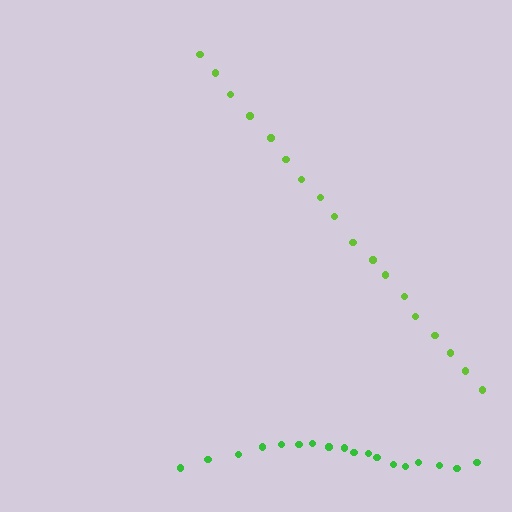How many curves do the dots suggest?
There are 2 distinct paths.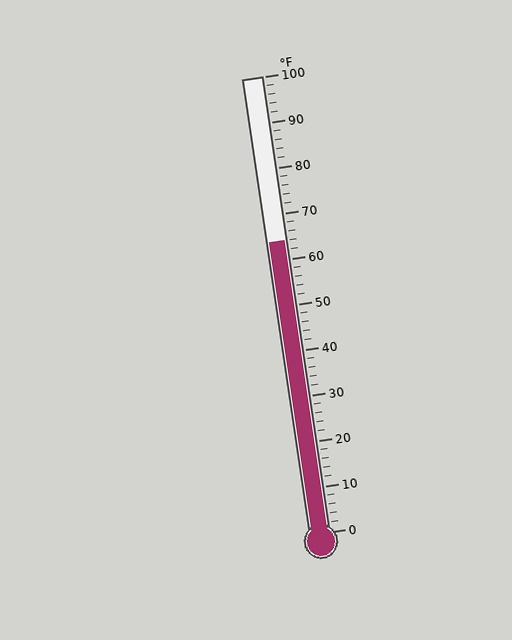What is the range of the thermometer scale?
The thermometer scale ranges from 0°F to 100°F.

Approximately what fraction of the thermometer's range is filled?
The thermometer is filled to approximately 65% of its range.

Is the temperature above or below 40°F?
The temperature is above 40°F.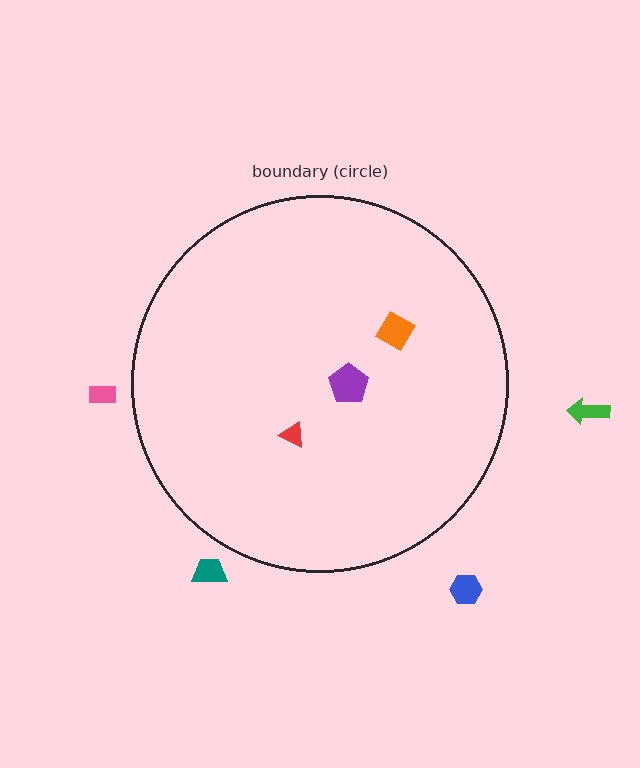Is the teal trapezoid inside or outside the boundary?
Outside.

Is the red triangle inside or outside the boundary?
Inside.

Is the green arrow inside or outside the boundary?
Outside.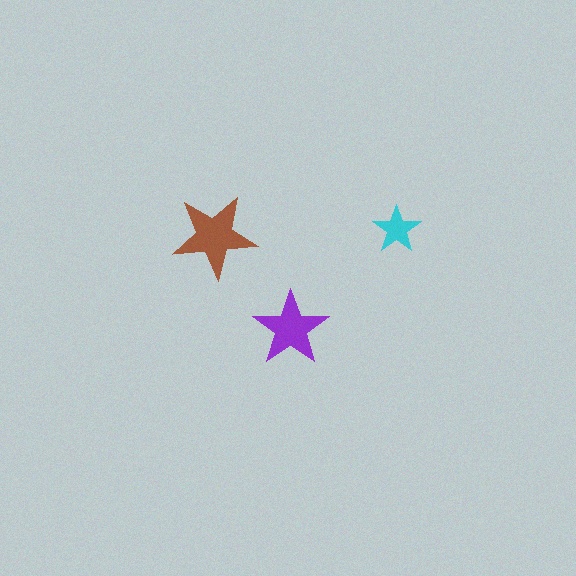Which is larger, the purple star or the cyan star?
The purple one.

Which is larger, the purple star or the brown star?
The brown one.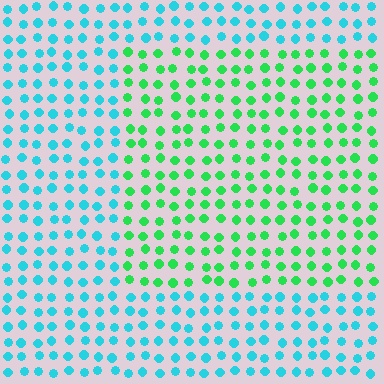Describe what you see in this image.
The image is filled with small cyan elements in a uniform arrangement. A rectangle-shaped region is visible where the elements are tinted to a slightly different hue, forming a subtle color boundary.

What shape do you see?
I see a rectangle.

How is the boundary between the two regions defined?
The boundary is defined purely by a slight shift in hue (about 52 degrees). Spacing, size, and orientation are identical on both sides.